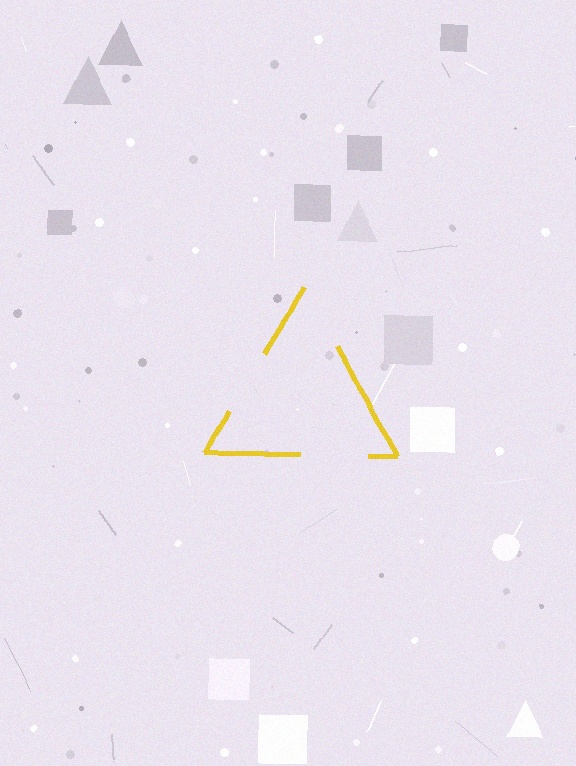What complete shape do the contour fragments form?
The contour fragments form a triangle.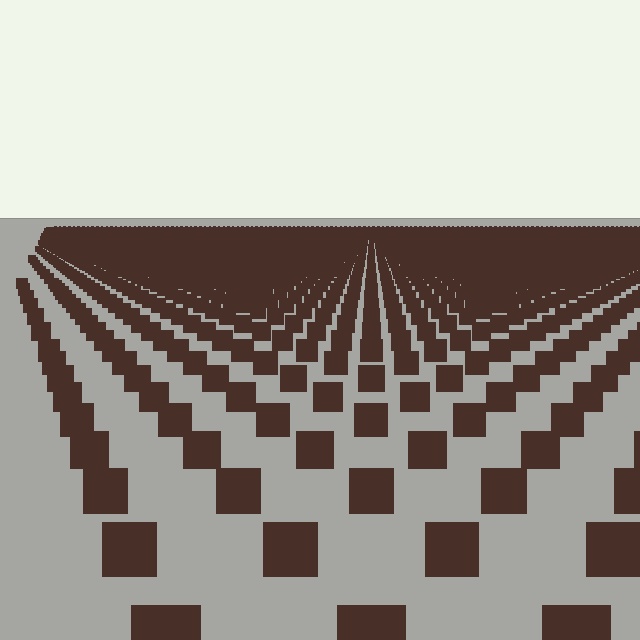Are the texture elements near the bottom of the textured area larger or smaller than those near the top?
Larger. Near the bottom, elements are closer to the viewer and appear at a bigger on-screen size.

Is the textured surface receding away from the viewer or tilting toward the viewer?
The surface is receding away from the viewer. Texture elements get smaller and denser toward the top.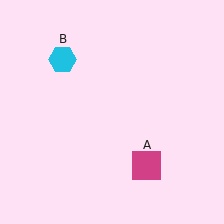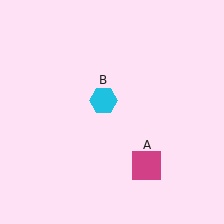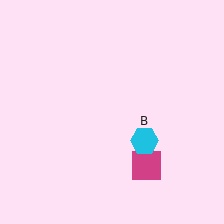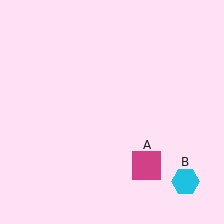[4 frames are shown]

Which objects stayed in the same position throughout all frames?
Magenta square (object A) remained stationary.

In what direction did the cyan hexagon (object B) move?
The cyan hexagon (object B) moved down and to the right.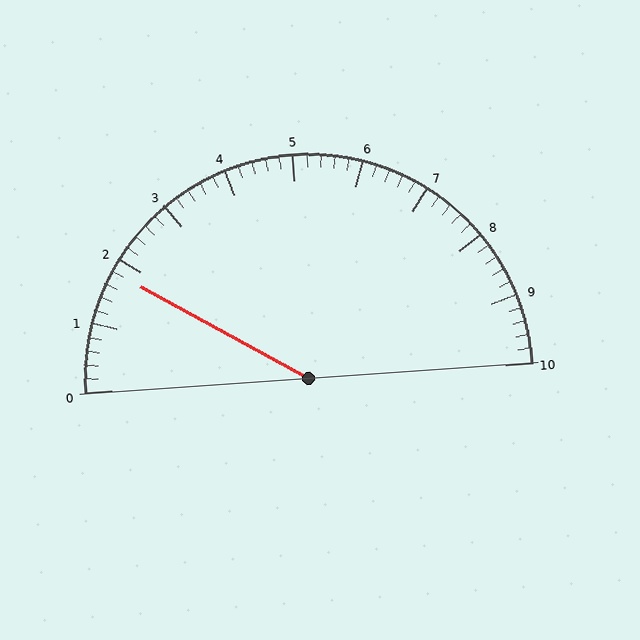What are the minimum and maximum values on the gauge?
The gauge ranges from 0 to 10.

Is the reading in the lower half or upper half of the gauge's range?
The reading is in the lower half of the range (0 to 10).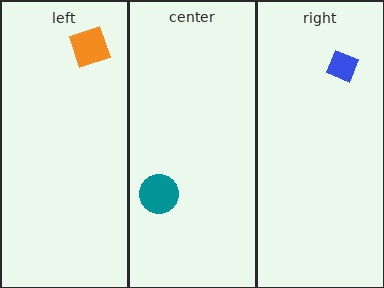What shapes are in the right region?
The blue diamond.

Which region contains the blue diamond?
The right region.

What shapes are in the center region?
The teal circle.